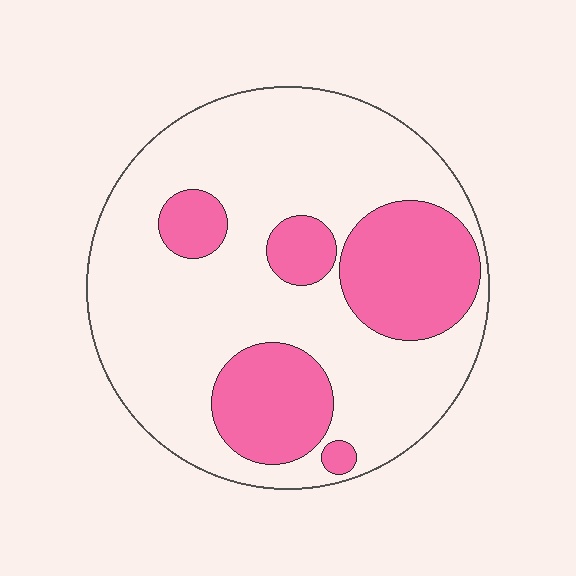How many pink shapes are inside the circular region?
5.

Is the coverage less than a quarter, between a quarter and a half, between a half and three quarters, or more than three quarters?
Between a quarter and a half.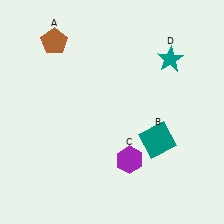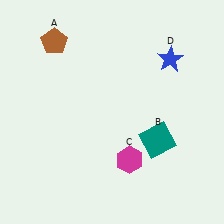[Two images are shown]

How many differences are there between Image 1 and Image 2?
There are 2 differences between the two images.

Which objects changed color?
C changed from purple to magenta. D changed from teal to blue.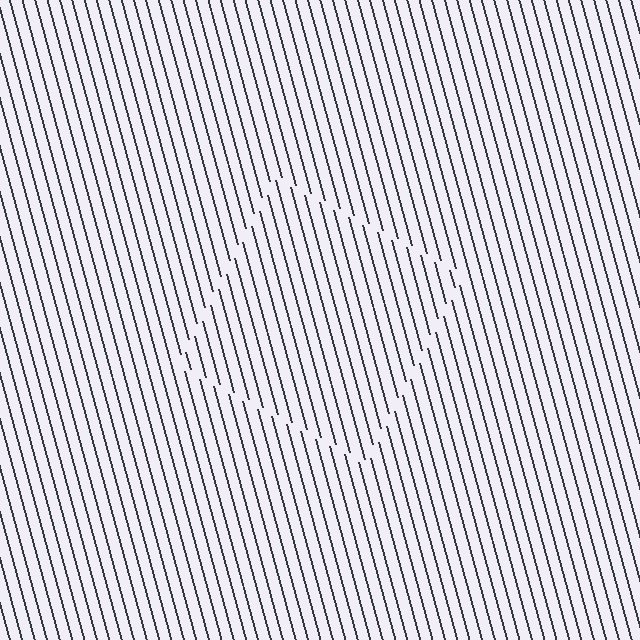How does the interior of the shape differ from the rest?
The interior of the shape contains the same grating, shifted by half a period — the contour is defined by the phase discontinuity where line-ends from the inner and outer gratings abut.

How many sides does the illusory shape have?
4 sides — the line-ends trace a square.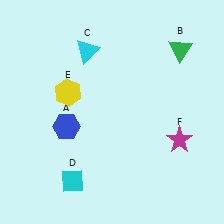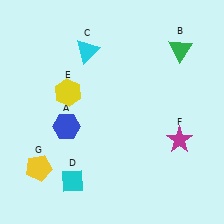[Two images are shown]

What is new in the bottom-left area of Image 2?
A yellow pentagon (G) was added in the bottom-left area of Image 2.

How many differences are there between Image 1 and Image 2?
There is 1 difference between the two images.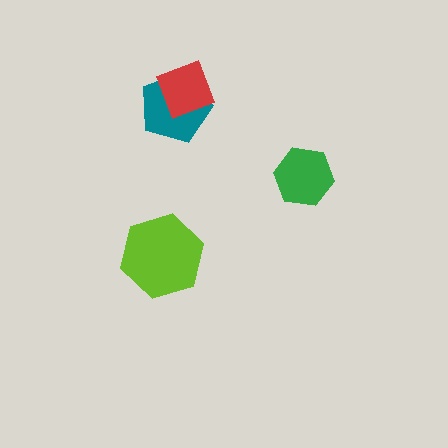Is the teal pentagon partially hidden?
Yes, it is partially covered by another shape.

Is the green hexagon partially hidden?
No, no other shape covers it.